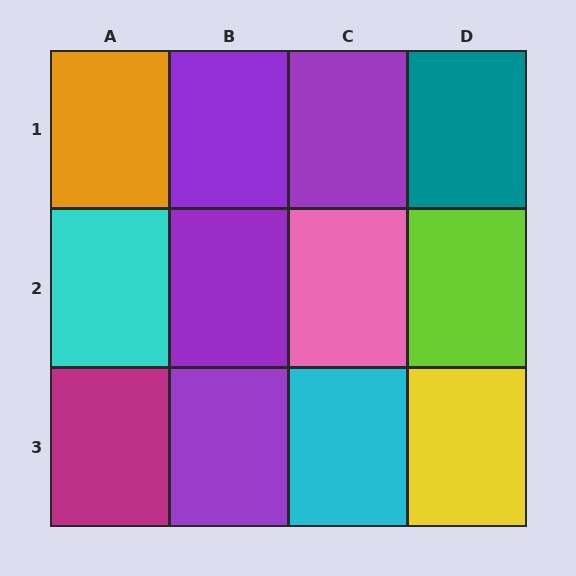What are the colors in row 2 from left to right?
Cyan, purple, pink, lime.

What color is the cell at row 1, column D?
Teal.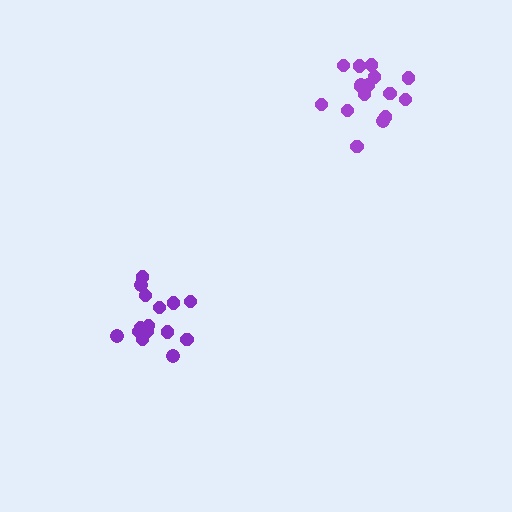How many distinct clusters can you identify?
There are 2 distinct clusters.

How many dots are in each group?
Group 1: 15 dots, Group 2: 16 dots (31 total).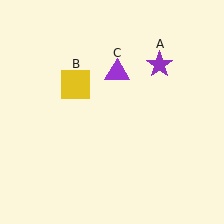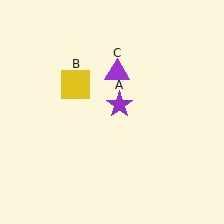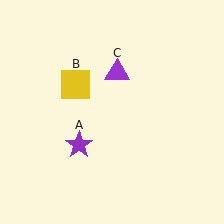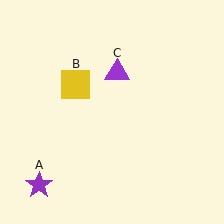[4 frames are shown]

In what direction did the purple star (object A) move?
The purple star (object A) moved down and to the left.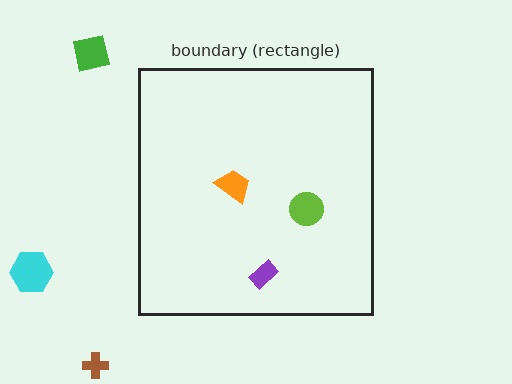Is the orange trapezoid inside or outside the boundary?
Inside.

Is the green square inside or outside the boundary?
Outside.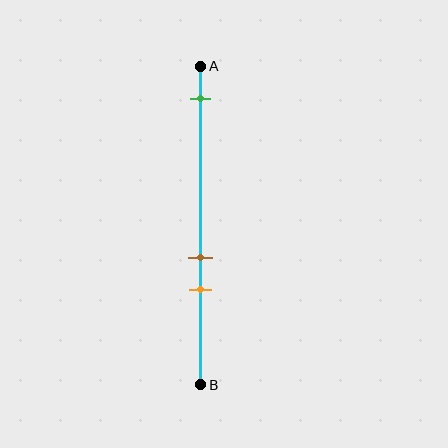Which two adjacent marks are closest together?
The brown and orange marks are the closest adjacent pair.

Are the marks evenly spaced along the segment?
No, the marks are not evenly spaced.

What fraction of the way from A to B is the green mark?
The green mark is approximately 10% (0.1) of the way from A to B.